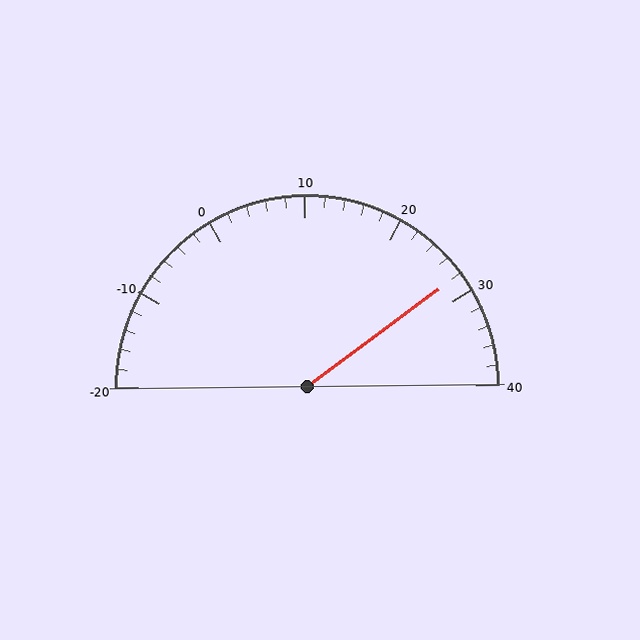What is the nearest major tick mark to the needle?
The nearest major tick mark is 30.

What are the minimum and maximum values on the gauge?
The gauge ranges from -20 to 40.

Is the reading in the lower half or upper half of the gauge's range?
The reading is in the upper half of the range (-20 to 40).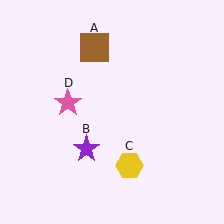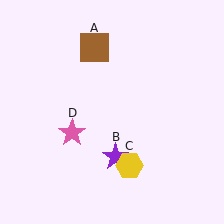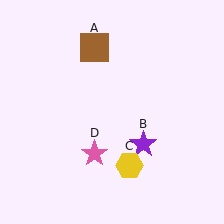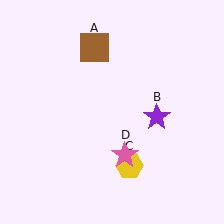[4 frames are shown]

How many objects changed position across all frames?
2 objects changed position: purple star (object B), pink star (object D).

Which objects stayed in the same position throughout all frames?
Brown square (object A) and yellow hexagon (object C) remained stationary.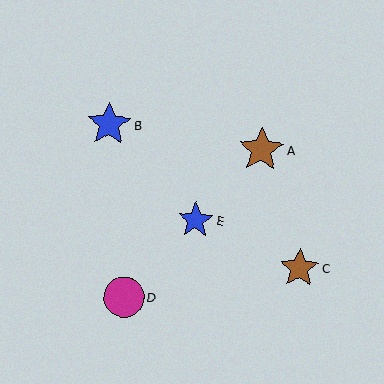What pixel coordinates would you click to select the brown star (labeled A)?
Click at (261, 150) to select the brown star A.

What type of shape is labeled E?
Shape E is a blue star.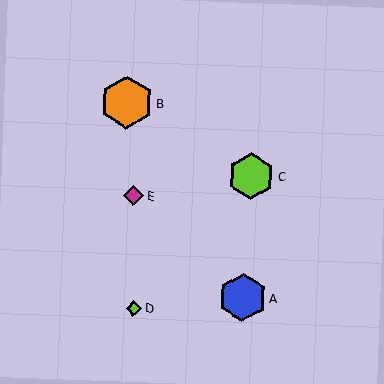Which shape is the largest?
The orange hexagon (labeled B) is the largest.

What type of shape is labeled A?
Shape A is a blue hexagon.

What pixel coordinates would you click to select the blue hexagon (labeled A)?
Click at (242, 298) to select the blue hexagon A.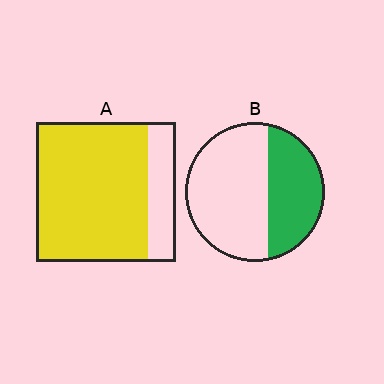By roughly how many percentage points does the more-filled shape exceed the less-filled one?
By roughly 40 percentage points (A over B).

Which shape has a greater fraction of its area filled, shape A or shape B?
Shape A.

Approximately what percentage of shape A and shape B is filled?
A is approximately 80% and B is approximately 40%.